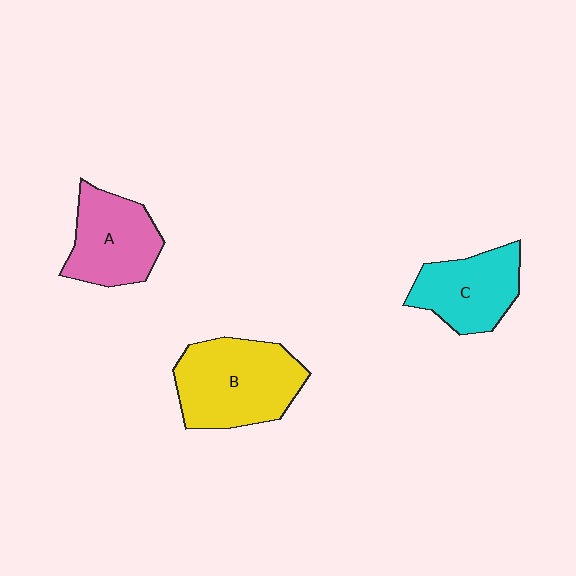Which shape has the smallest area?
Shape C (cyan).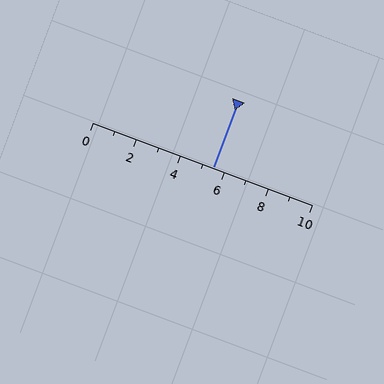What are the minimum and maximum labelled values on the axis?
The axis runs from 0 to 10.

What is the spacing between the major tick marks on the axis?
The major ticks are spaced 2 apart.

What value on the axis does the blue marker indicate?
The marker indicates approximately 5.5.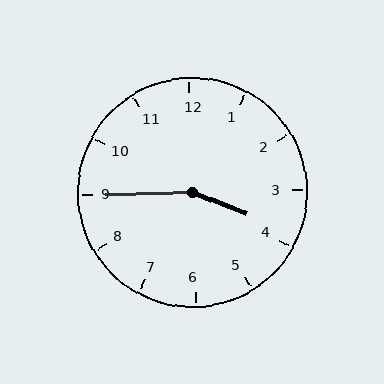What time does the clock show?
3:45.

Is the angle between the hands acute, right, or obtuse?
It is obtuse.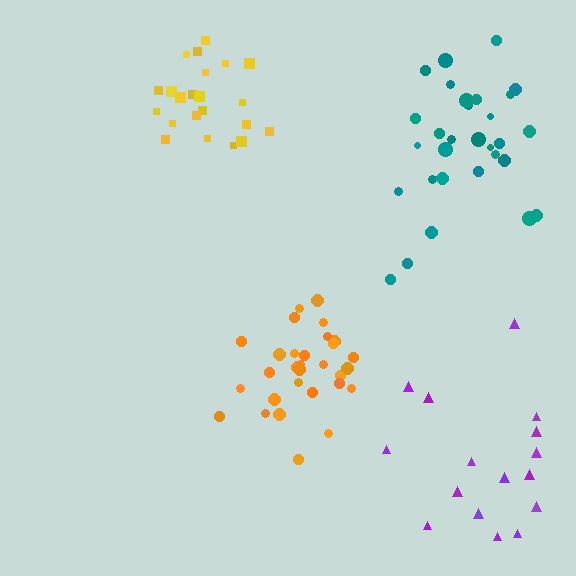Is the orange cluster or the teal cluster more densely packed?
Orange.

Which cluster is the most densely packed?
Yellow.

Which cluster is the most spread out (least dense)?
Purple.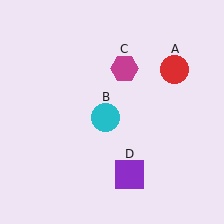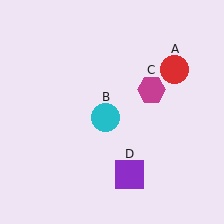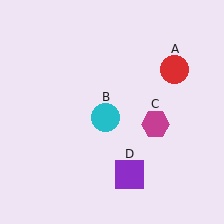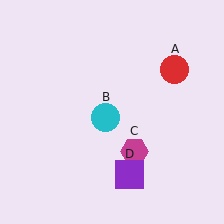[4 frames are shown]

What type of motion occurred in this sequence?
The magenta hexagon (object C) rotated clockwise around the center of the scene.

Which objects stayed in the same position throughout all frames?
Red circle (object A) and cyan circle (object B) and purple square (object D) remained stationary.